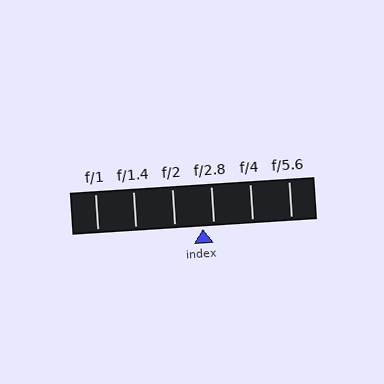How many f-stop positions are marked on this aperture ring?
There are 6 f-stop positions marked.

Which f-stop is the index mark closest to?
The index mark is closest to f/2.8.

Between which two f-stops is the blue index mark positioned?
The index mark is between f/2 and f/2.8.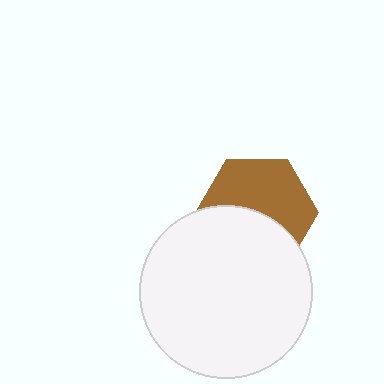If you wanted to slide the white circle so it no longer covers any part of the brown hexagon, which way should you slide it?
Slide it down — that is the most direct way to separate the two shapes.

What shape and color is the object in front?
The object in front is a white circle.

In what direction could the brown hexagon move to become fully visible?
The brown hexagon could move up. That would shift it out from behind the white circle entirely.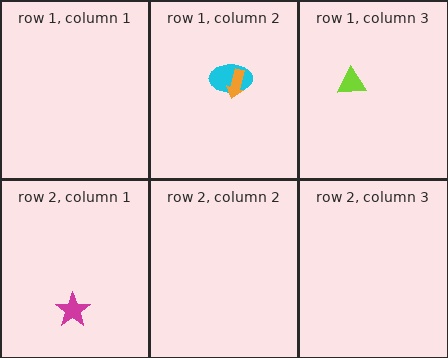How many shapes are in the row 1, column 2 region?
2.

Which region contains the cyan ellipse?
The row 1, column 2 region.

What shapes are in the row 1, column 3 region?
The lime triangle.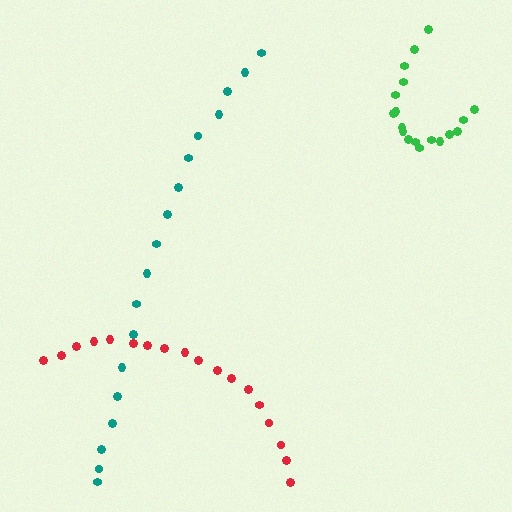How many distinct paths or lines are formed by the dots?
There are 3 distinct paths.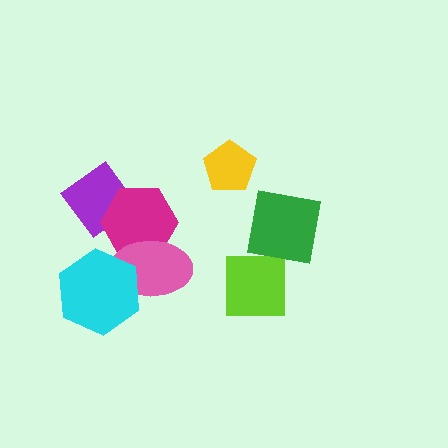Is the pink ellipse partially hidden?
Yes, it is partially covered by another shape.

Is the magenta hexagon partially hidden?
Yes, it is partially covered by another shape.